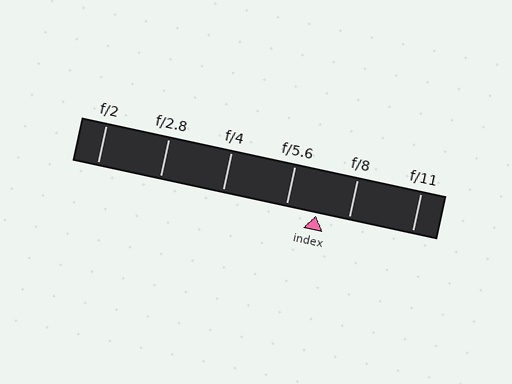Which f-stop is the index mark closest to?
The index mark is closest to f/5.6.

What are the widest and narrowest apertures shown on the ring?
The widest aperture shown is f/2 and the narrowest is f/11.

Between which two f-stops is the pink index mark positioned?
The index mark is between f/5.6 and f/8.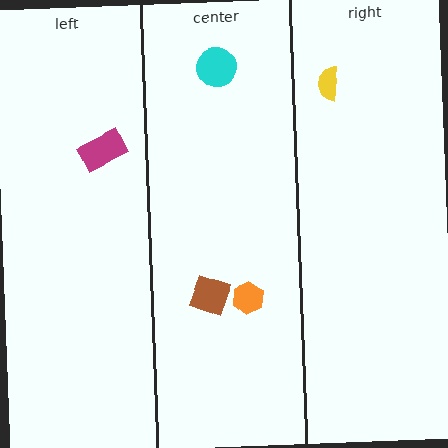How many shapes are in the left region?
1.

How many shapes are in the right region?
1.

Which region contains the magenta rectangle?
The left region.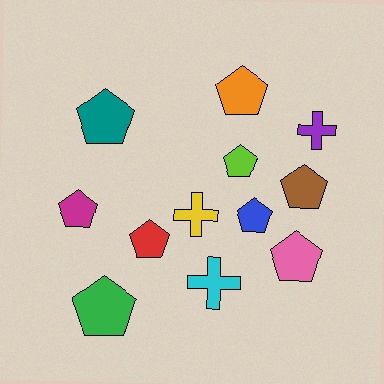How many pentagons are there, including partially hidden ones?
There are 9 pentagons.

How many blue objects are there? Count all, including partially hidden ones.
There is 1 blue object.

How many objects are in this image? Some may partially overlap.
There are 12 objects.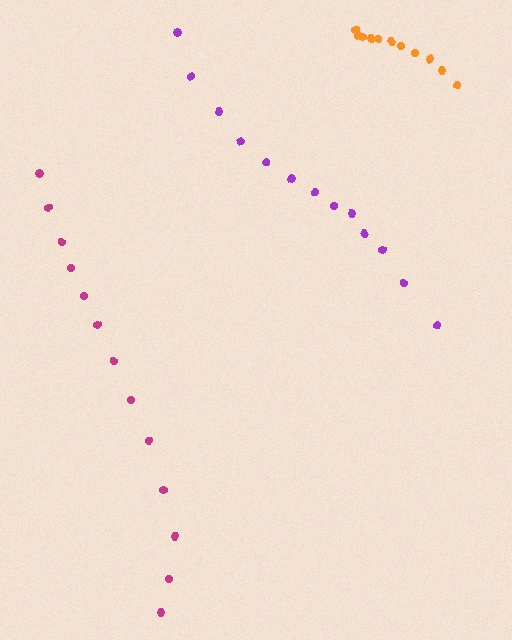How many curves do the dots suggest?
There are 3 distinct paths.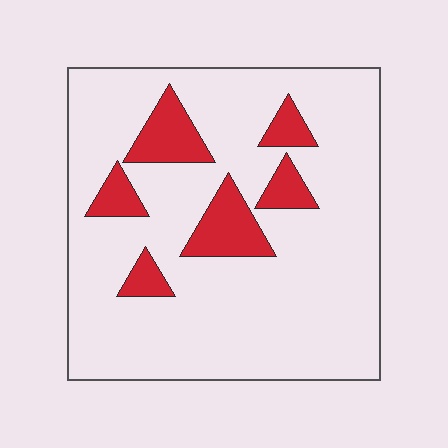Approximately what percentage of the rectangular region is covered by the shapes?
Approximately 15%.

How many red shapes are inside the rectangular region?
6.